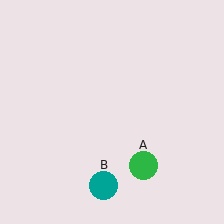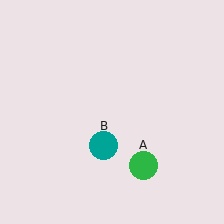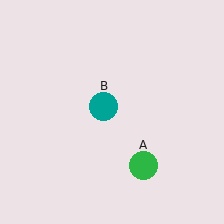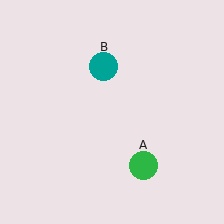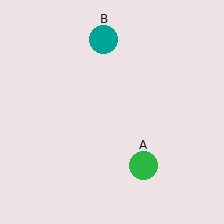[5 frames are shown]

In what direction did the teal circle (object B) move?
The teal circle (object B) moved up.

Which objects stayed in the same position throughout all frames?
Green circle (object A) remained stationary.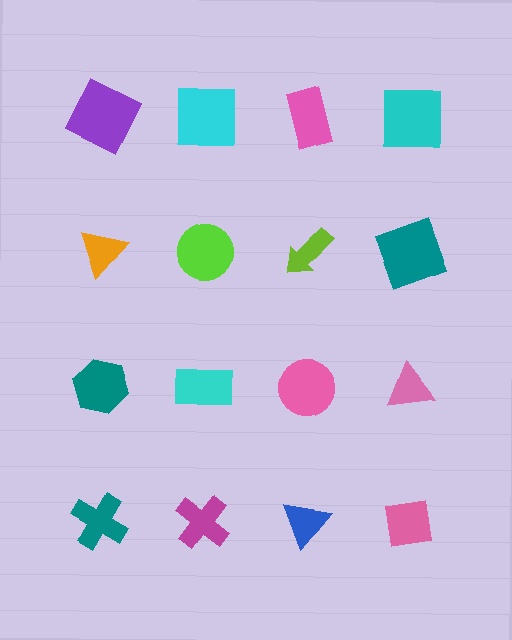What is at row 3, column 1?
A teal hexagon.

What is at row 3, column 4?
A pink triangle.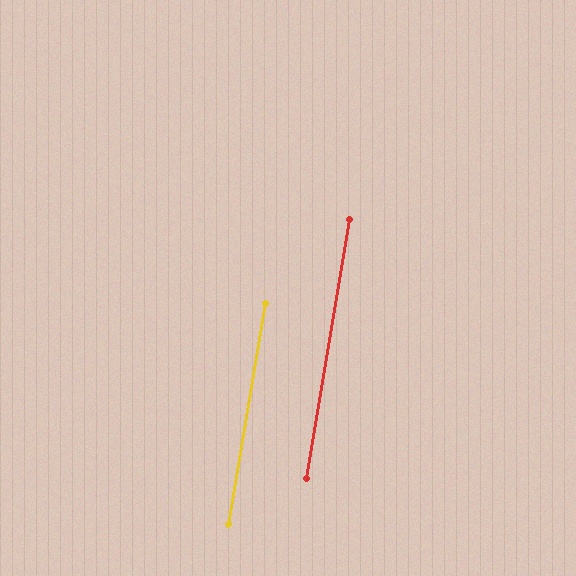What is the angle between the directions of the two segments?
Approximately 0 degrees.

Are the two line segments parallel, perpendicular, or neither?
Parallel — their directions differ by only 0.0°.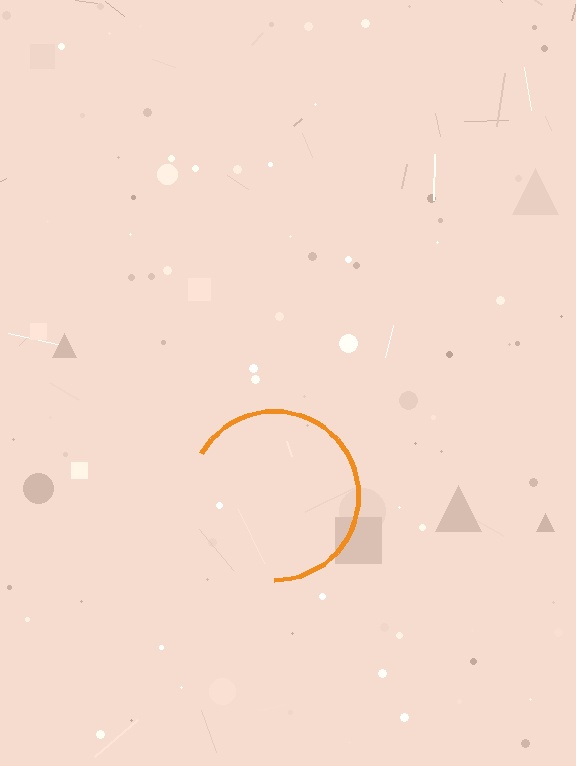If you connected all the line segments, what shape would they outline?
They would outline a circle.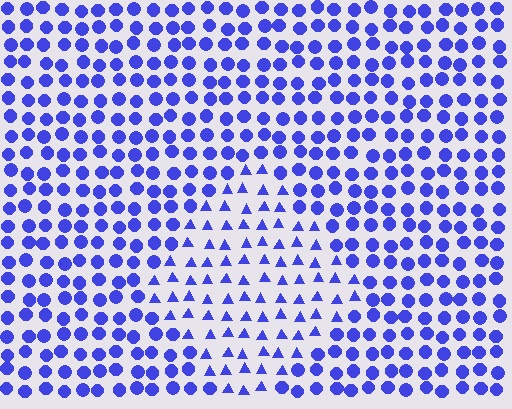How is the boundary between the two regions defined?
The boundary is defined by a change in element shape: triangles inside vs. circles outside. All elements share the same color and spacing.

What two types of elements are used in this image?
The image uses triangles inside the diamond region and circles outside it.